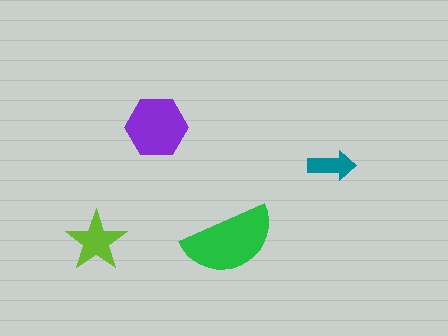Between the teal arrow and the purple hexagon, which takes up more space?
The purple hexagon.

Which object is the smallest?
The teal arrow.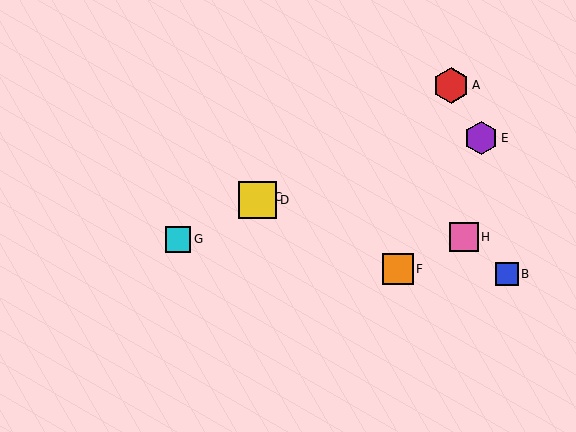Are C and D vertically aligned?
Yes, both are at x≈258.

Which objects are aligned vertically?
Objects C, D are aligned vertically.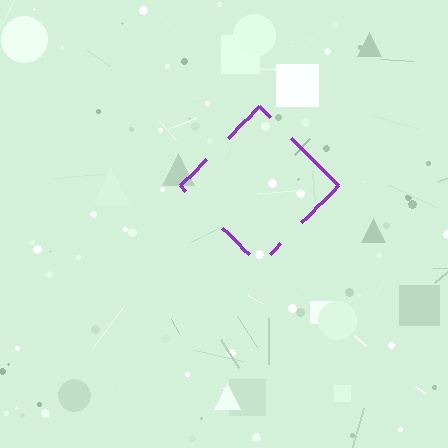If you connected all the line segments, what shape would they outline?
They would outline a diamond.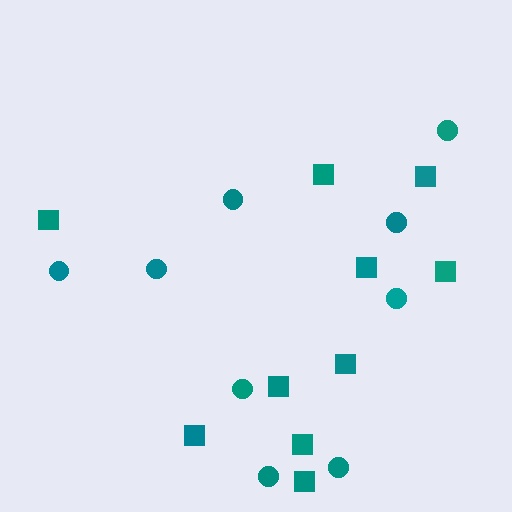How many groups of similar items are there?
There are 2 groups: one group of circles (9) and one group of squares (10).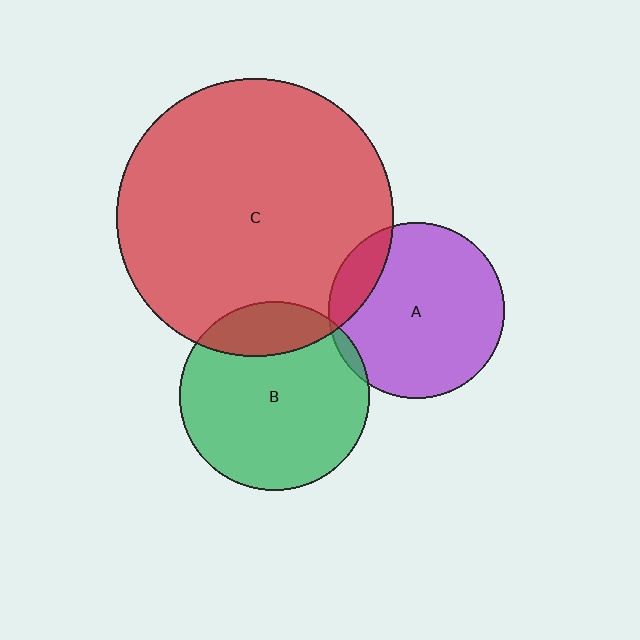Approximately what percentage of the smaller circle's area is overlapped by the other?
Approximately 15%.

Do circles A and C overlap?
Yes.